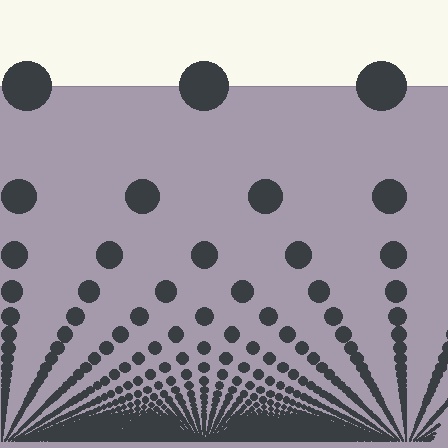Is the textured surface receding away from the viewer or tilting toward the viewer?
The surface appears to tilt toward the viewer. Texture elements get larger and sparser toward the top.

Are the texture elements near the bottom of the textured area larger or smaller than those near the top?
Smaller. The gradient is inverted — elements near the bottom are smaller and denser.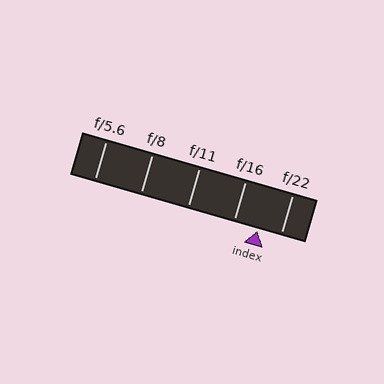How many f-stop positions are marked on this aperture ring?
There are 5 f-stop positions marked.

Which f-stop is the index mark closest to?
The index mark is closest to f/22.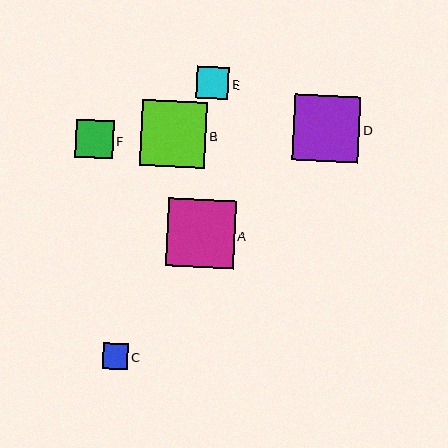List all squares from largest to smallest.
From largest to smallest: A, D, B, F, E, C.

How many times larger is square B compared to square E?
Square B is approximately 2.1 times the size of square E.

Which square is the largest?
Square A is the largest with a size of approximately 68 pixels.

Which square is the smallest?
Square C is the smallest with a size of approximately 25 pixels.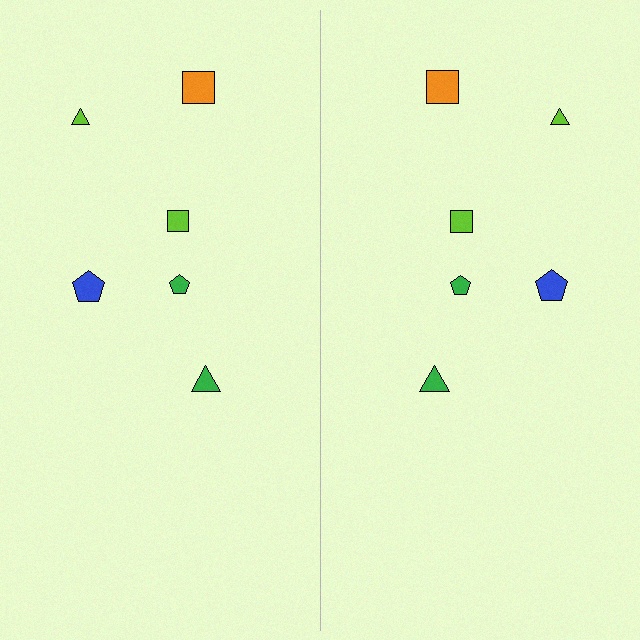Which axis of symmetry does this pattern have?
The pattern has a vertical axis of symmetry running through the center of the image.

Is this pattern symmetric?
Yes, this pattern has bilateral (reflection) symmetry.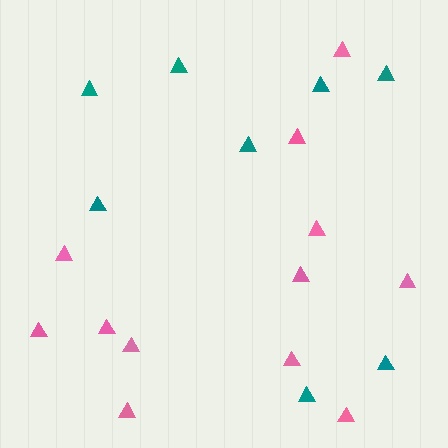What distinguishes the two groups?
There are 2 groups: one group of teal triangles (8) and one group of pink triangles (12).